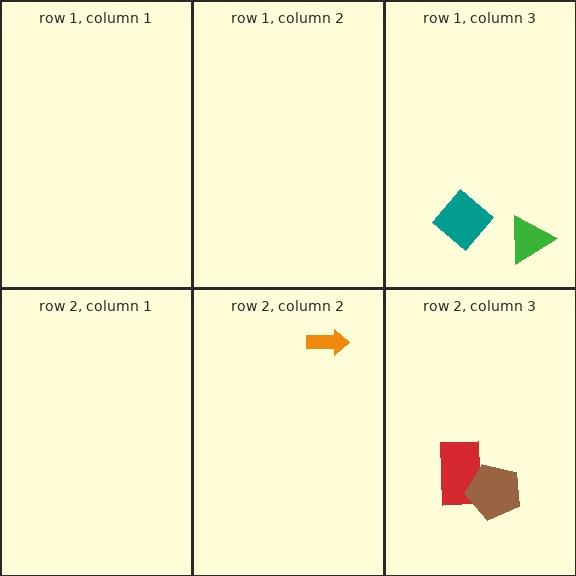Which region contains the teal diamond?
The row 1, column 3 region.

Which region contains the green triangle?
The row 1, column 3 region.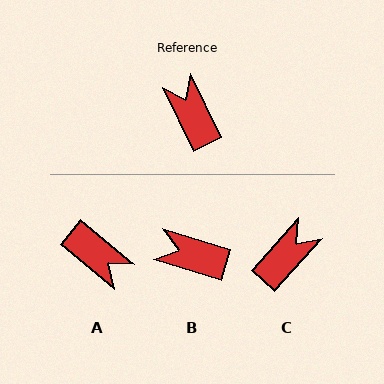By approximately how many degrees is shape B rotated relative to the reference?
Approximately 47 degrees counter-clockwise.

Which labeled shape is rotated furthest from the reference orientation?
A, about 155 degrees away.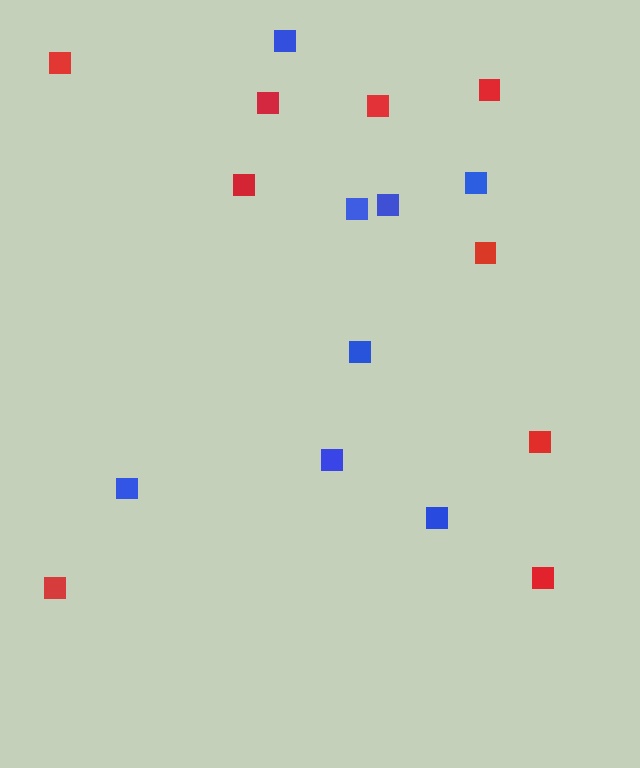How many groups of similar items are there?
There are 2 groups: one group of red squares (9) and one group of blue squares (8).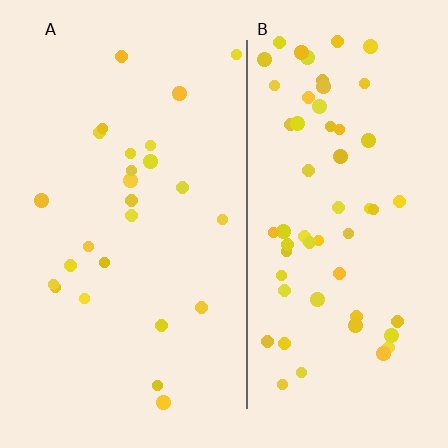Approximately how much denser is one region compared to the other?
Approximately 2.3× — region B over region A.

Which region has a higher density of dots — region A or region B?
B (the right).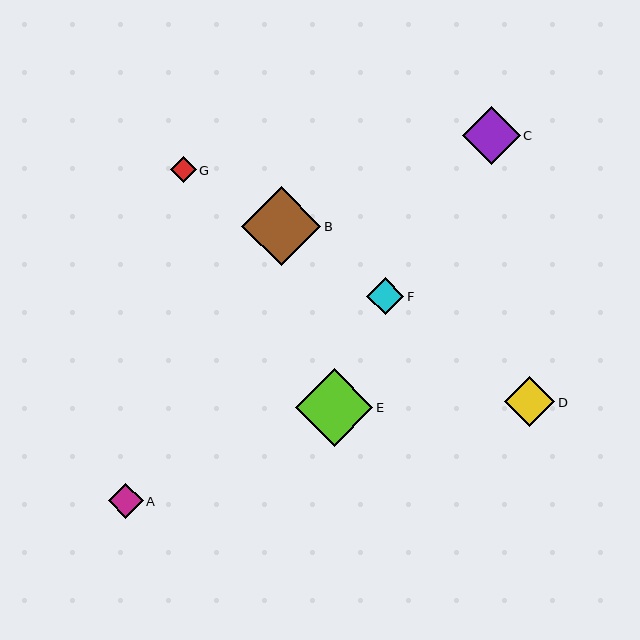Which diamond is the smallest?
Diamond G is the smallest with a size of approximately 26 pixels.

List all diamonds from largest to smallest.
From largest to smallest: B, E, C, D, F, A, G.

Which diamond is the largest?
Diamond B is the largest with a size of approximately 79 pixels.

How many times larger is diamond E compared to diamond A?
Diamond E is approximately 2.2 times the size of diamond A.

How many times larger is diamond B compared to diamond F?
Diamond B is approximately 2.1 times the size of diamond F.